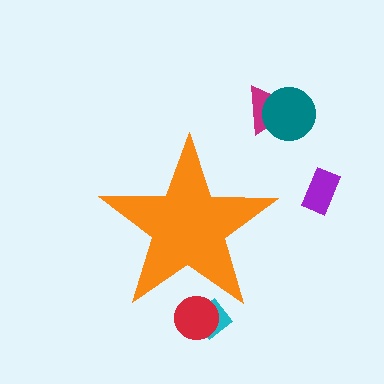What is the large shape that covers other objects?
An orange star.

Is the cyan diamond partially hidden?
Yes, the cyan diamond is partially hidden behind the orange star.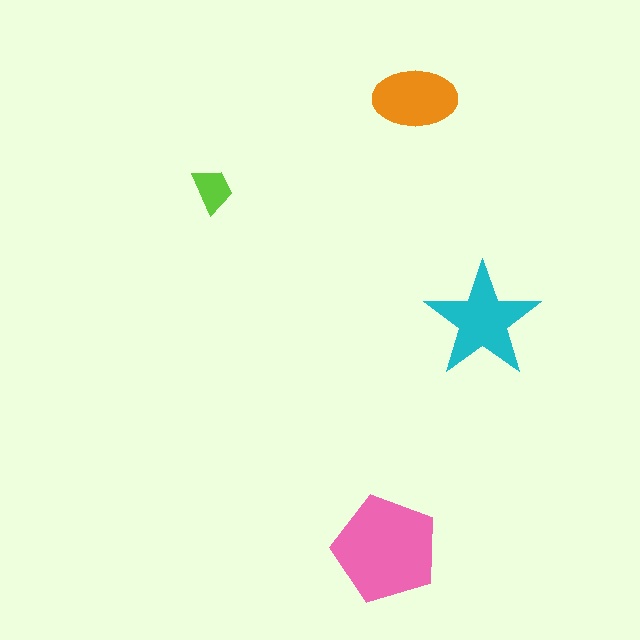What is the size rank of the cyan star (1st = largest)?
2nd.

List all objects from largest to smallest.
The pink pentagon, the cyan star, the orange ellipse, the lime trapezoid.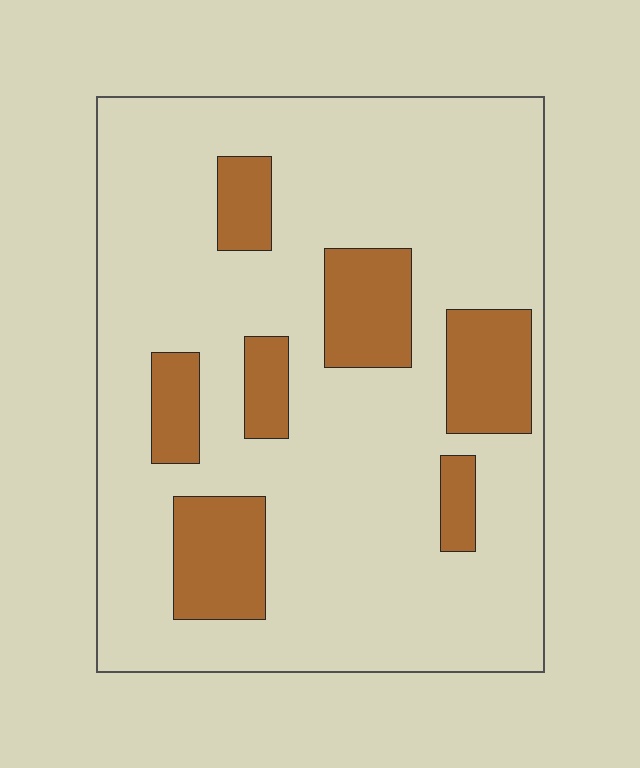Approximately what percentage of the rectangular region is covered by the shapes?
Approximately 20%.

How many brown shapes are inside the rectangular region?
7.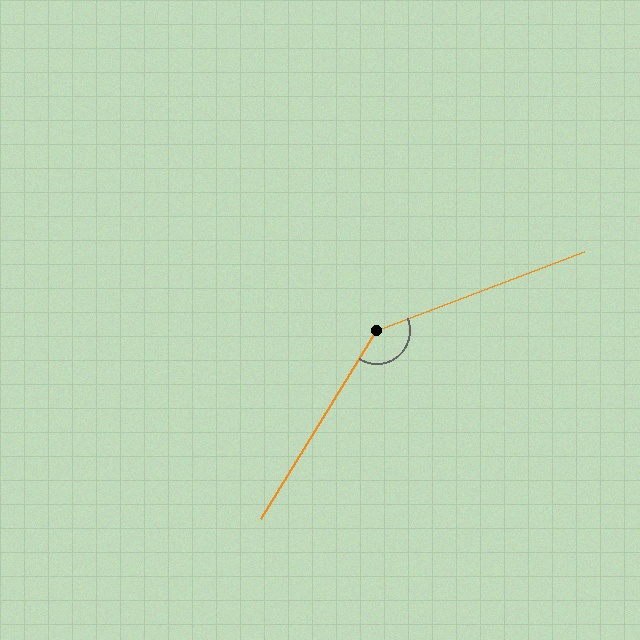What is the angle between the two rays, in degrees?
Approximately 142 degrees.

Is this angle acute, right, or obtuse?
It is obtuse.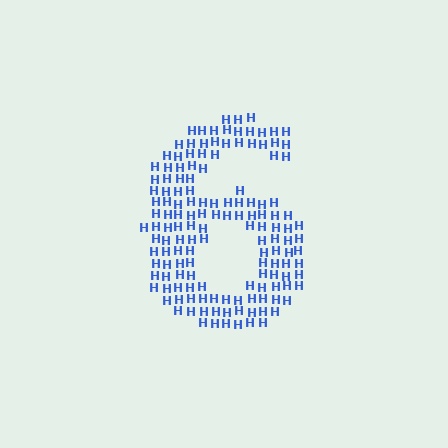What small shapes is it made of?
It is made of small letter H's.